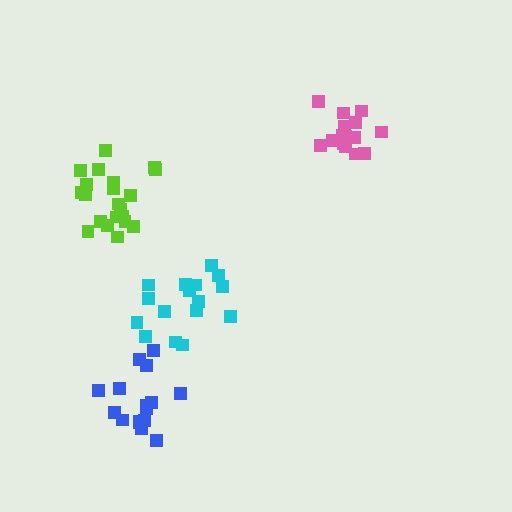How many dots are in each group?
Group 1: 16 dots, Group 2: 21 dots, Group 3: 16 dots, Group 4: 15 dots (68 total).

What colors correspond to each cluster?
The clusters are colored: blue, lime, cyan, pink.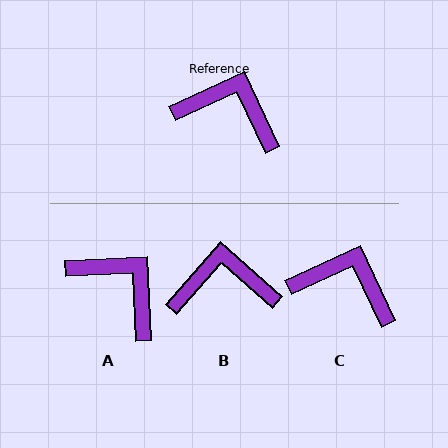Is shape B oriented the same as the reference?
No, it is off by about 24 degrees.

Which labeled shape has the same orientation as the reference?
C.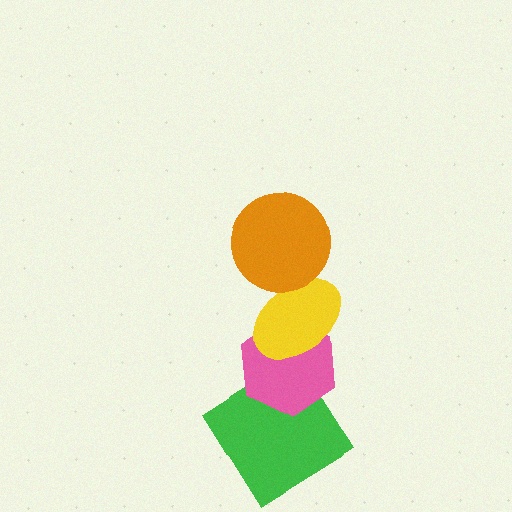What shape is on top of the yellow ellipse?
The orange circle is on top of the yellow ellipse.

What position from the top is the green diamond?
The green diamond is 4th from the top.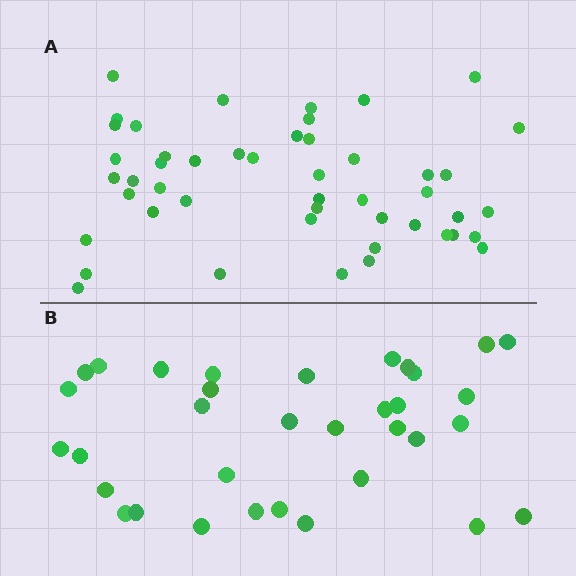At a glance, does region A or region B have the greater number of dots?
Region A (the top region) has more dots.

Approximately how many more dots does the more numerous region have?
Region A has approximately 15 more dots than region B.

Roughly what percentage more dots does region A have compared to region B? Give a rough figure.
About 40% more.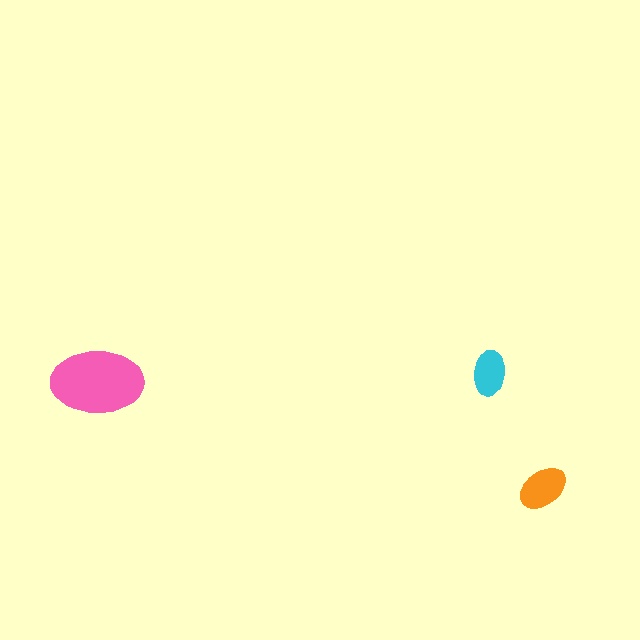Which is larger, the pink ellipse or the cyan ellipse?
The pink one.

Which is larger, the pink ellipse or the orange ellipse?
The pink one.